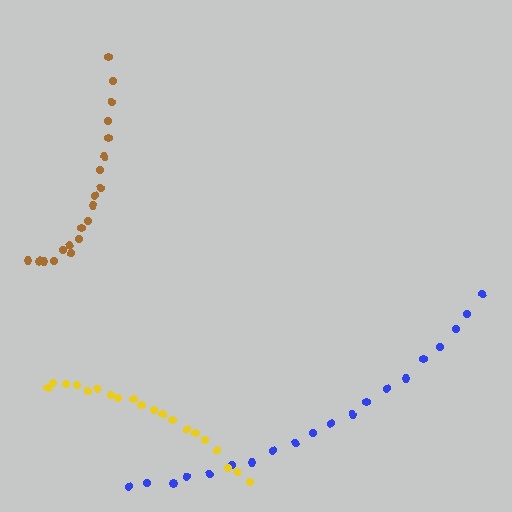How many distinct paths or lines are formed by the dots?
There are 3 distinct paths.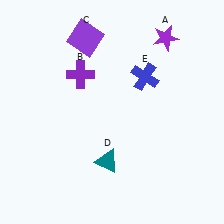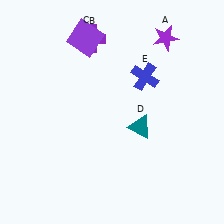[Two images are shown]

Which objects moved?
The objects that moved are: the purple cross (B), the teal triangle (D).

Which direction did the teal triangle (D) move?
The teal triangle (D) moved up.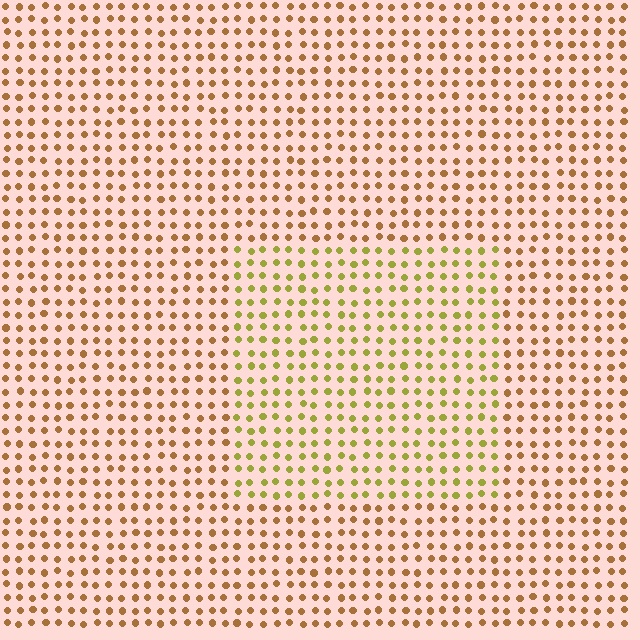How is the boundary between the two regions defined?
The boundary is defined purely by a slight shift in hue (about 37 degrees). Spacing, size, and orientation are identical on both sides.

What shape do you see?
I see a rectangle.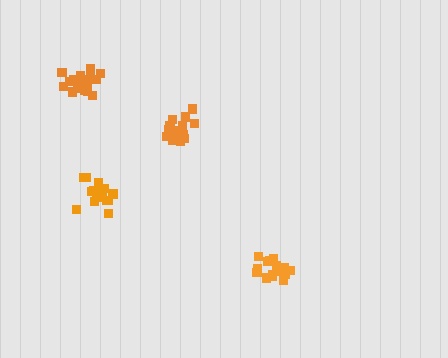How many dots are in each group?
Group 1: 21 dots, Group 2: 19 dots, Group 3: 19 dots, Group 4: 17 dots (76 total).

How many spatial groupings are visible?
There are 4 spatial groupings.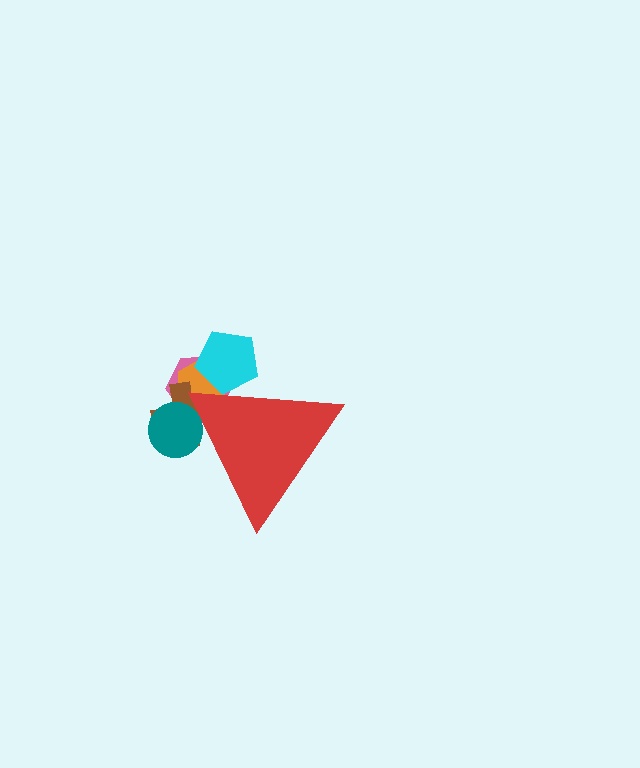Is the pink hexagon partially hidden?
Yes, the pink hexagon is partially hidden behind the red triangle.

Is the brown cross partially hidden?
Yes, the brown cross is partially hidden behind the red triangle.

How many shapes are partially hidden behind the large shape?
6 shapes are partially hidden.